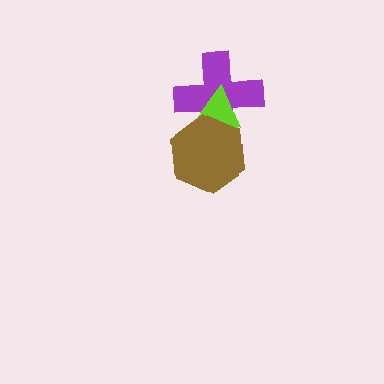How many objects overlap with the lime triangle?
2 objects overlap with the lime triangle.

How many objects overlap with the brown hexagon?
2 objects overlap with the brown hexagon.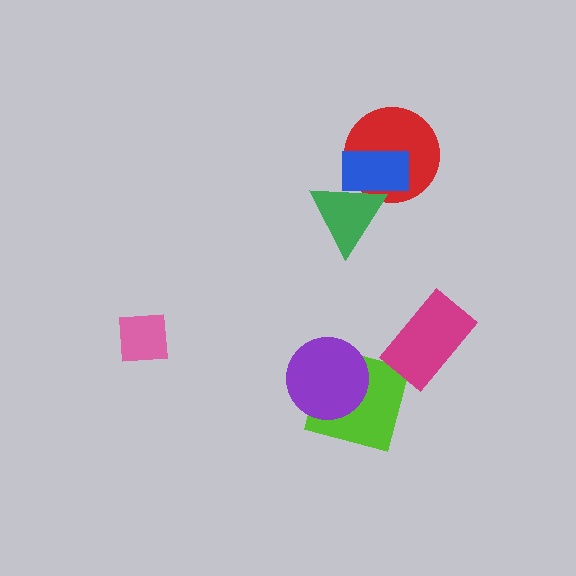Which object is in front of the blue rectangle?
The green triangle is in front of the blue rectangle.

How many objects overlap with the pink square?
0 objects overlap with the pink square.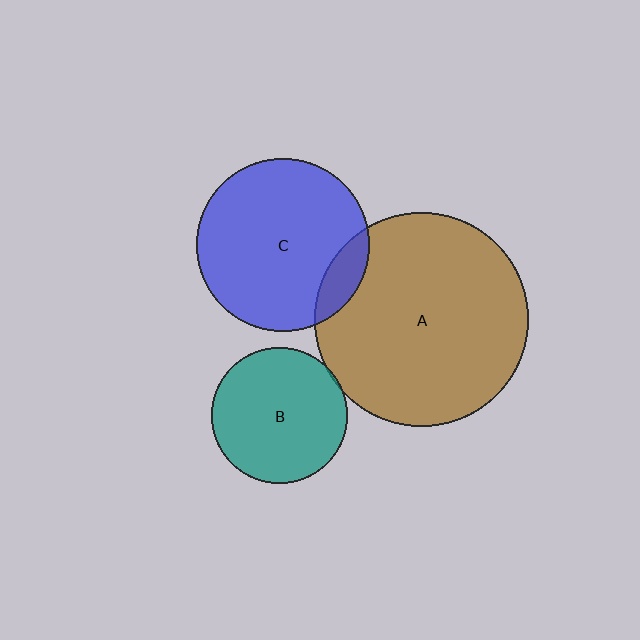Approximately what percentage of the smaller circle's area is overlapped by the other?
Approximately 5%.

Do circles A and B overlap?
Yes.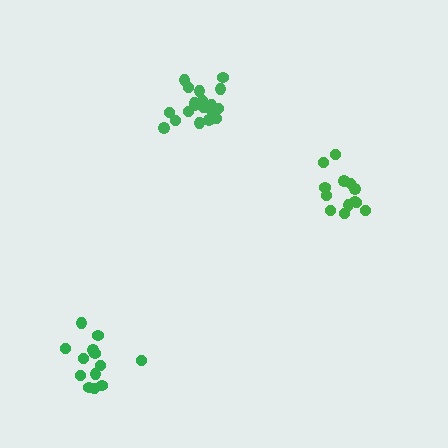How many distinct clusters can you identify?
There are 3 distinct clusters.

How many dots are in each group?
Group 1: 13 dots, Group 2: 19 dots, Group 3: 13 dots (45 total).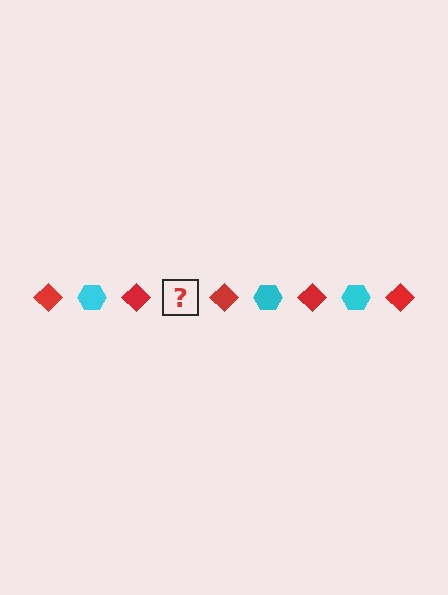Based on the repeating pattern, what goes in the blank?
The blank should be a cyan hexagon.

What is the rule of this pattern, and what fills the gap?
The rule is that the pattern alternates between red diamond and cyan hexagon. The gap should be filled with a cyan hexagon.